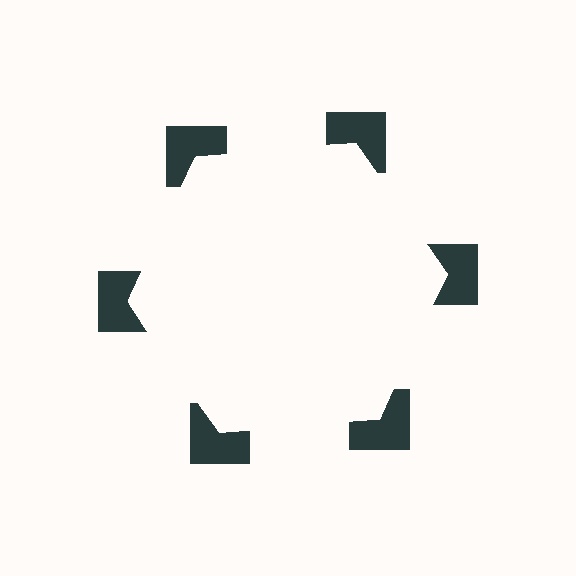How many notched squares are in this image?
There are 6 — one at each vertex of the illusory hexagon.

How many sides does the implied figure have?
6 sides.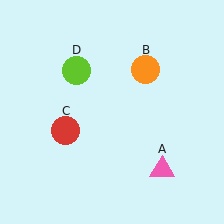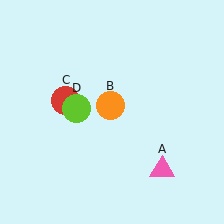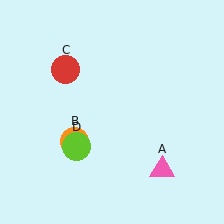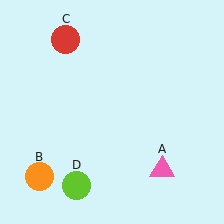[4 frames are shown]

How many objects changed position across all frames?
3 objects changed position: orange circle (object B), red circle (object C), lime circle (object D).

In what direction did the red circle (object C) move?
The red circle (object C) moved up.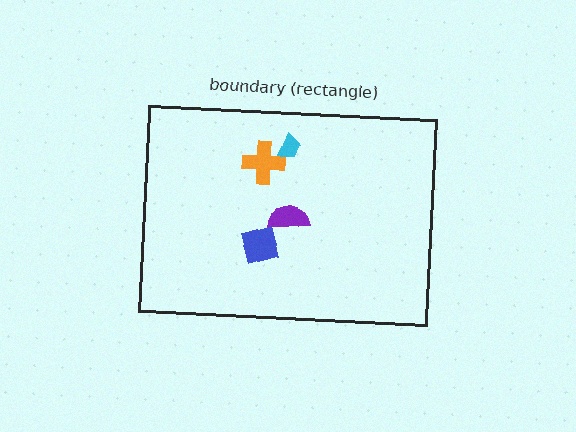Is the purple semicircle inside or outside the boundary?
Inside.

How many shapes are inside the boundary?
4 inside, 0 outside.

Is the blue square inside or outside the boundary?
Inside.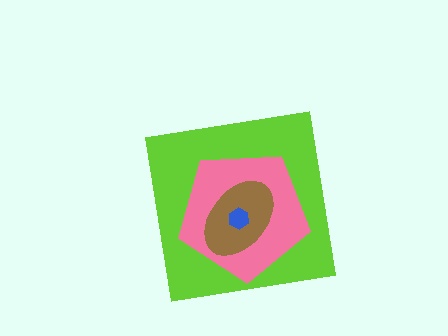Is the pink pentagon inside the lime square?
Yes.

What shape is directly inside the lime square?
The pink pentagon.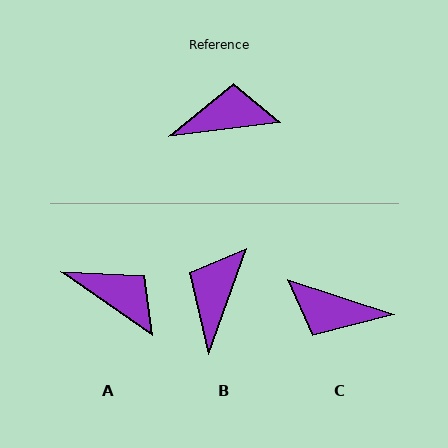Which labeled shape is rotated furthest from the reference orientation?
C, about 155 degrees away.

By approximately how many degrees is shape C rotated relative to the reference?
Approximately 155 degrees counter-clockwise.